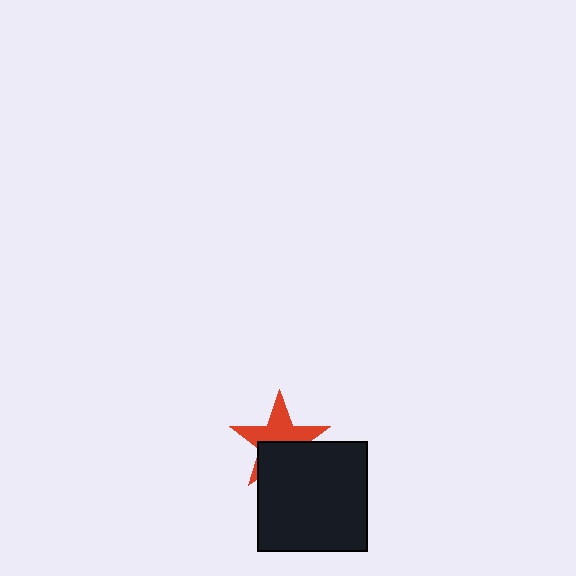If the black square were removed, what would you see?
You would see the complete red star.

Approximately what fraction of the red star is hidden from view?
Roughly 43% of the red star is hidden behind the black square.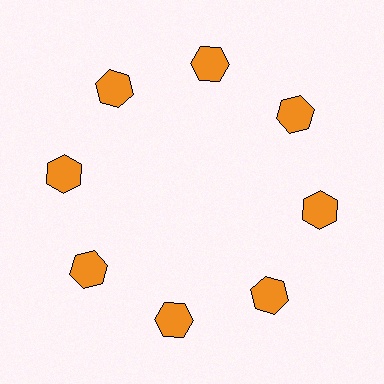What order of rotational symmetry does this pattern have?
This pattern has 8-fold rotational symmetry.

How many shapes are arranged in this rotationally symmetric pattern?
There are 8 shapes, arranged in 8 groups of 1.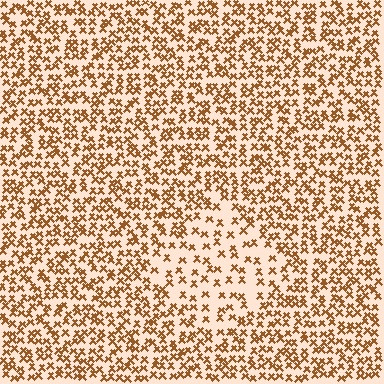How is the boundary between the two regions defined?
The boundary is defined by a change in element density (approximately 2.0x ratio). All elements are the same color, size, and shape.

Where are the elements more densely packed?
The elements are more densely packed outside the diamond boundary.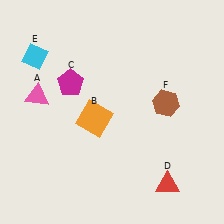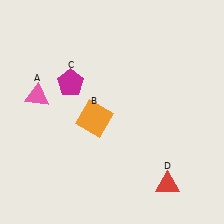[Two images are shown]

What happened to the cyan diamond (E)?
The cyan diamond (E) was removed in Image 2. It was in the top-left area of Image 1.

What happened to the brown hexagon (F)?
The brown hexagon (F) was removed in Image 2. It was in the top-right area of Image 1.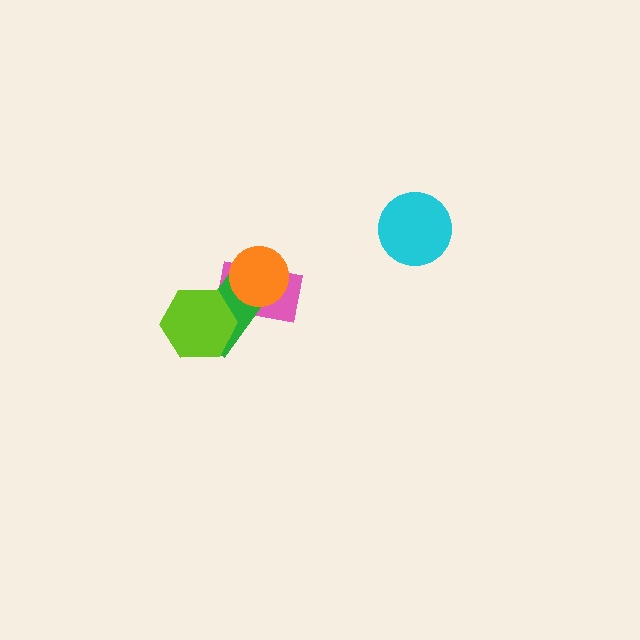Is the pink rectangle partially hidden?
Yes, it is partially covered by another shape.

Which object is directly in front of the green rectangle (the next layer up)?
The orange circle is directly in front of the green rectangle.